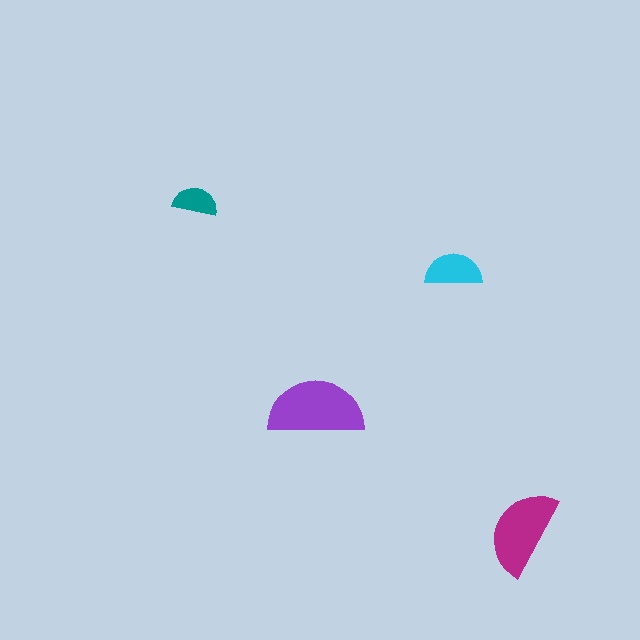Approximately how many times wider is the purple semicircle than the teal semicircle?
About 2 times wider.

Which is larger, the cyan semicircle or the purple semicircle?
The purple one.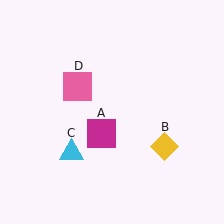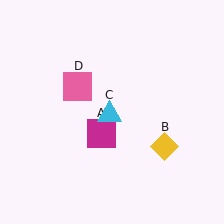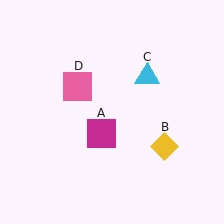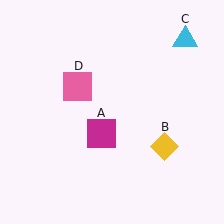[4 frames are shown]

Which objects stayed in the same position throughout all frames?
Magenta square (object A) and yellow diamond (object B) and pink square (object D) remained stationary.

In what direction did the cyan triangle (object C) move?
The cyan triangle (object C) moved up and to the right.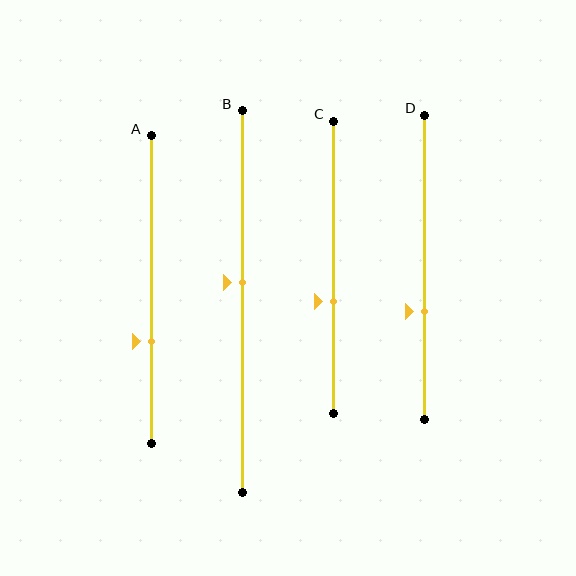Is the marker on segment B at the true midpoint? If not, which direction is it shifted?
No, the marker on segment B is shifted upward by about 5% of the segment length.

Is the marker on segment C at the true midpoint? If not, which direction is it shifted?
No, the marker on segment C is shifted downward by about 12% of the segment length.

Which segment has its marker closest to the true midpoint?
Segment B has its marker closest to the true midpoint.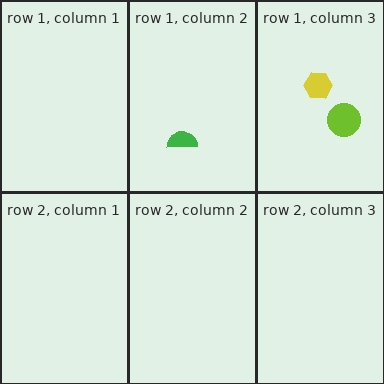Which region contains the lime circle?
The row 1, column 3 region.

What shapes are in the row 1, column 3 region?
The lime circle, the yellow hexagon.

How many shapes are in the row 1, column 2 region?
1.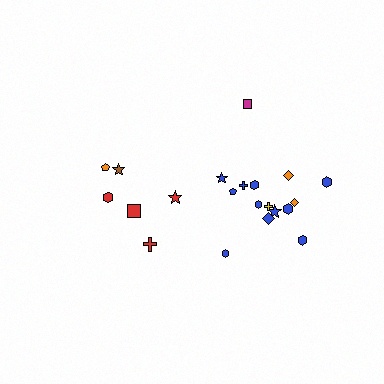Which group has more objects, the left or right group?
The right group.